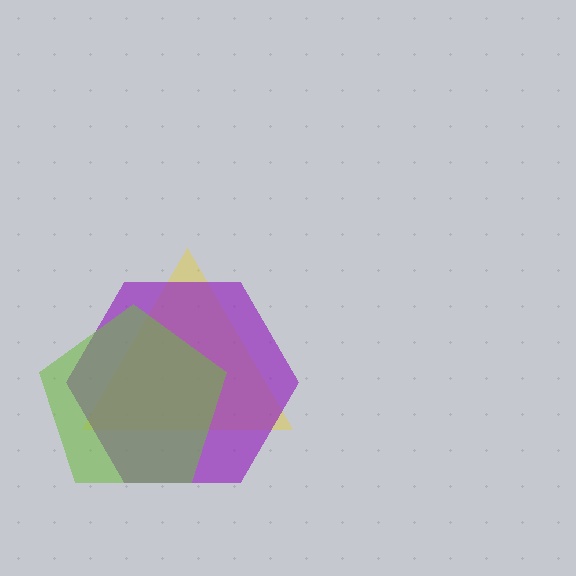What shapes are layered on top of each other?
The layered shapes are: a yellow triangle, a purple hexagon, a lime pentagon.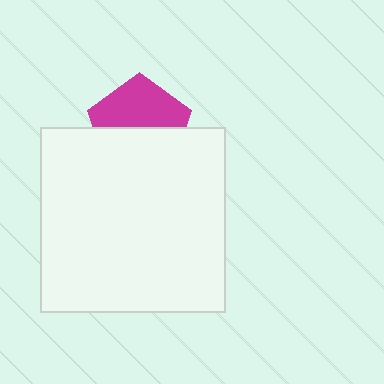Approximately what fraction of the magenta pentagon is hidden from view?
Roughly 48% of the magenta pentagon is hidden behind the white square.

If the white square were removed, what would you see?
You would see the complete magenta pentagon.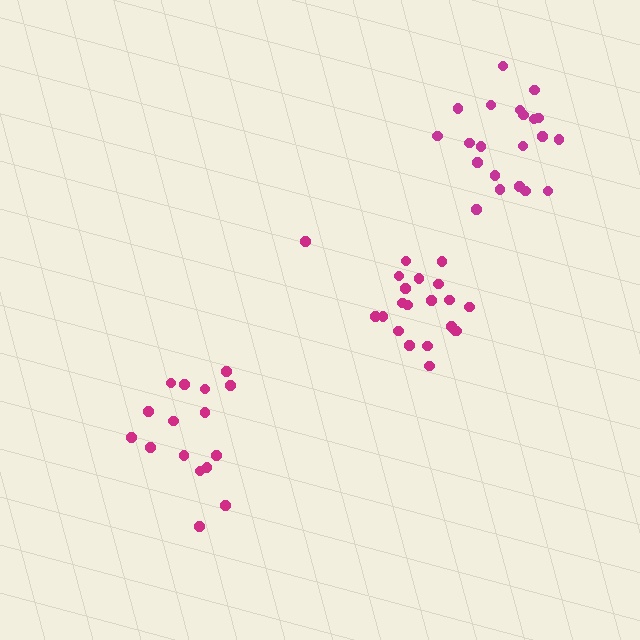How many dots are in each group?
Group 1: 21 dots, Group 2: 16 dots, Group 3: 21 dots (58 total).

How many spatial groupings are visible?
There are 3 spatial groupings.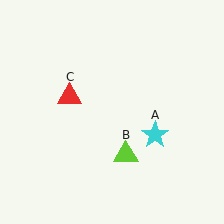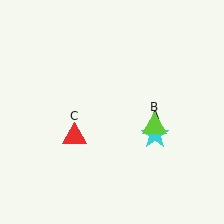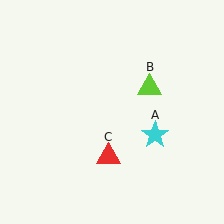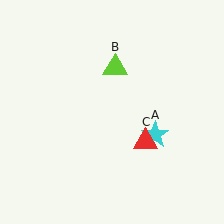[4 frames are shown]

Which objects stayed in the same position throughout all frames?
Cyan star (object A) remained stationary.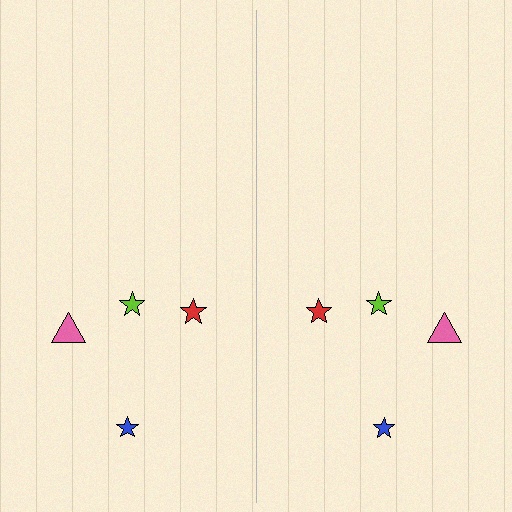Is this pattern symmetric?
Yes, this pattern has bilateral (reflection) symmetry.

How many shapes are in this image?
There are 8 shapes in this image.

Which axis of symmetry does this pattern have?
The pattern has a vertical axis of symmetry running through the center of the image.